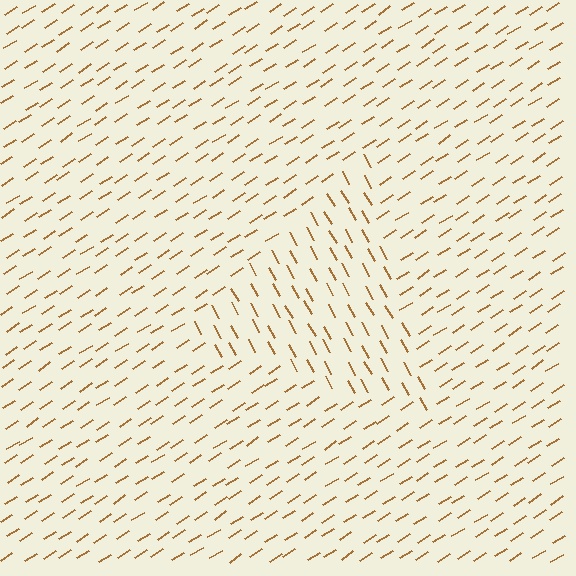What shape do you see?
I see a triangle.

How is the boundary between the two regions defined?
The boundary is defined purely by a change in line orientation (approximately 86 degrees difference). All lines are the same color and thickness.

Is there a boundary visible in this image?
Yes, there is a texture boundary formed by a change in line orientation.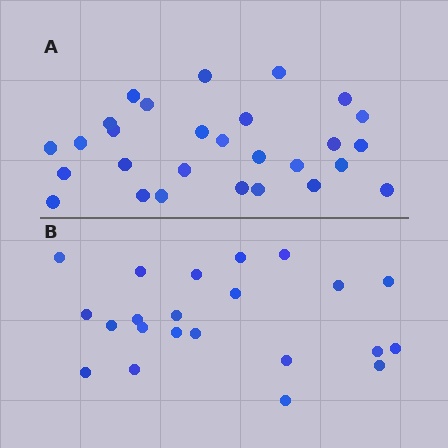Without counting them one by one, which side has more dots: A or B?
Region A (the top region) has more dots.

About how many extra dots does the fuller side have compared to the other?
Region A has about 6 more dots than region B.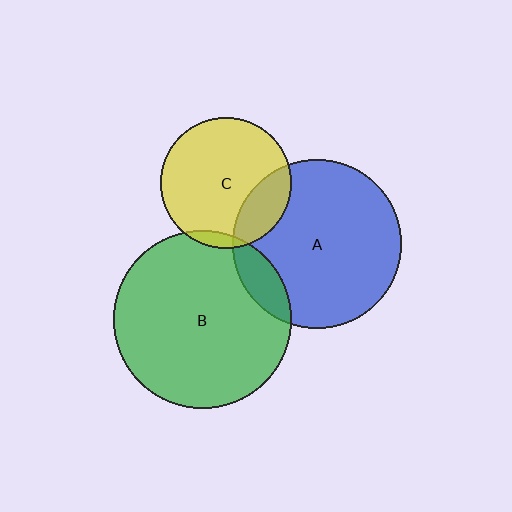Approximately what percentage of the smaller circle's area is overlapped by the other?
Approximately 10%.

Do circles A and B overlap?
Yes.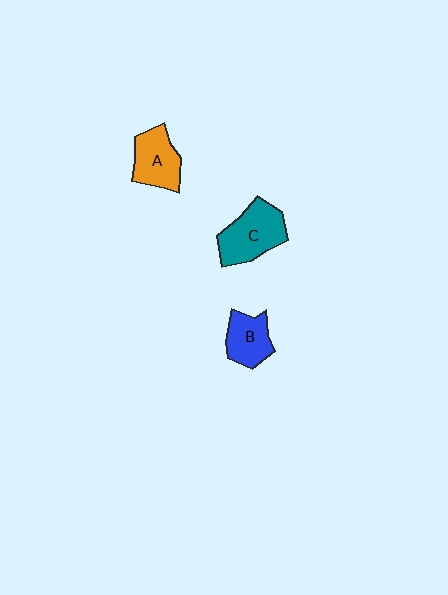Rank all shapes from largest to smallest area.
From largest to smallest: C (teal), A (orange), B (blue).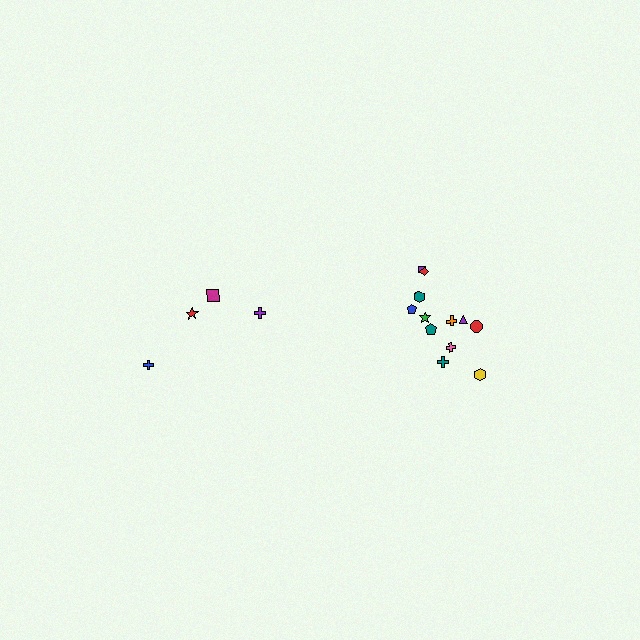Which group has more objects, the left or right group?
The right group.